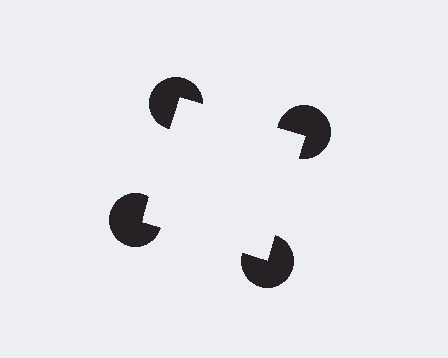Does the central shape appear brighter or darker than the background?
It typically appears slightly brighter than the background, even though no actual brightness change is drawn.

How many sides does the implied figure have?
4 sides.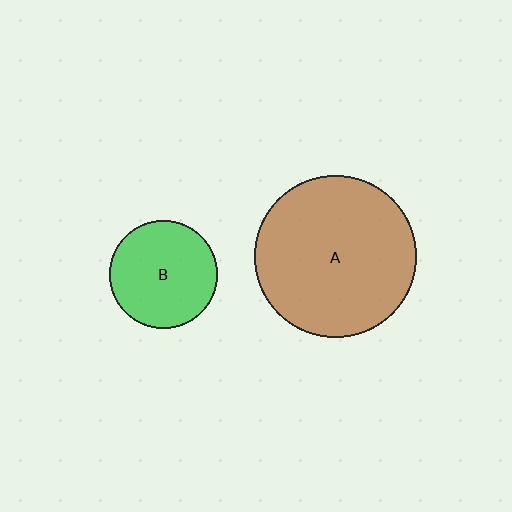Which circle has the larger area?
Circle A (brown).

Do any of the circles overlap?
No, none of the circles overlap.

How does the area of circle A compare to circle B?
Approximately 2.2 times.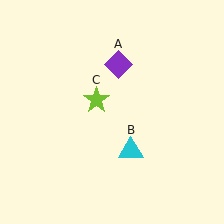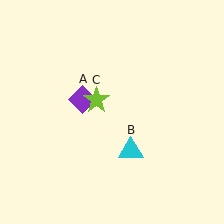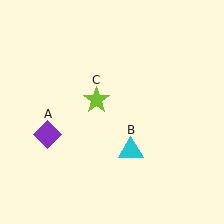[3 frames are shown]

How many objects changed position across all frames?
1 object changed position: purple diamond (object A).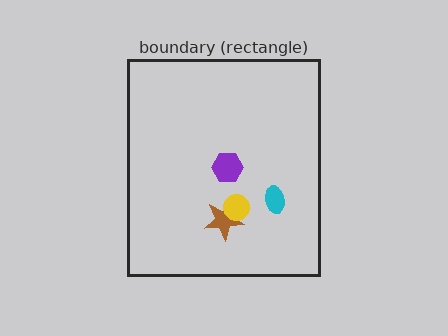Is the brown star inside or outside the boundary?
Inside.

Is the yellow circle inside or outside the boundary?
Inside.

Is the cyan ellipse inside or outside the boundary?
Inside.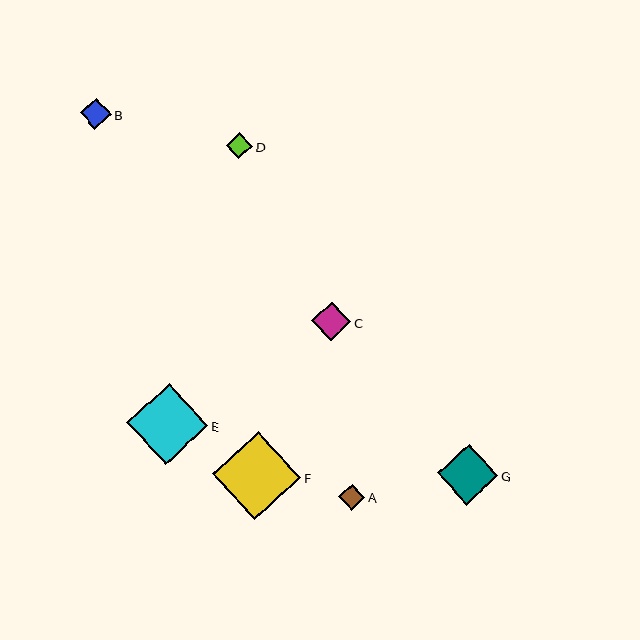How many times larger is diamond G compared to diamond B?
Diamond G is approximately 2.0 times the size of diamond B.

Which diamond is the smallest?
Diamond D is the smallest with a size of approximately 26 pixels.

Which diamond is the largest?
Diamond F is the largest with a size of approximately 88 pixels.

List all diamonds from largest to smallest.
From largest to smallest: F, E, G, C, B, A, D.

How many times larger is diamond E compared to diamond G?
Diamond E is approximately 1.3 times the size of diamond G.